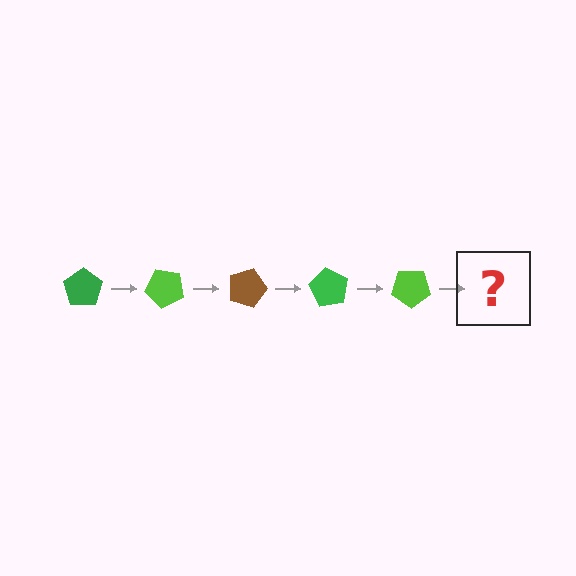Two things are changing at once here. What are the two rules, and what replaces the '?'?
The two rules are that it rotates 45 degrees each step and the color cycles through green, lime, and brown. The '?' should be a brown pentagon, rotated 225 degrees from the start.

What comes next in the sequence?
The next element should be a brown pentagon, rotated 225 degrees from the start.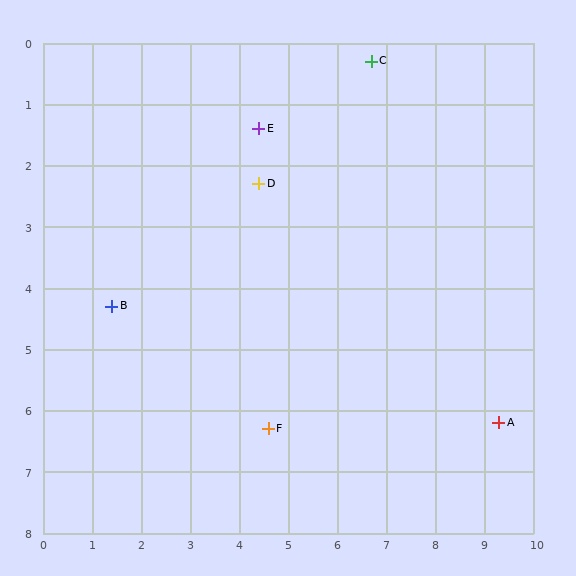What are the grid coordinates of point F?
Point F is at approximately (4.6, 6.3).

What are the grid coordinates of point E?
Point E is at approximately (4.4, 1.4).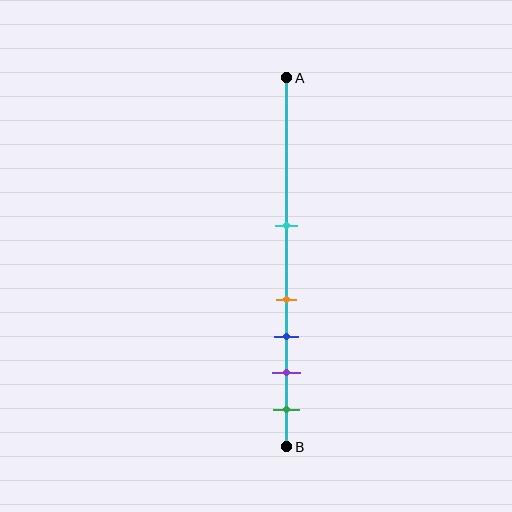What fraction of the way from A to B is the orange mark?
The orange mark is approximately 60% (0.6) of the way from A to B.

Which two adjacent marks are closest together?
The orange and blue marks are the closest adjacent pair.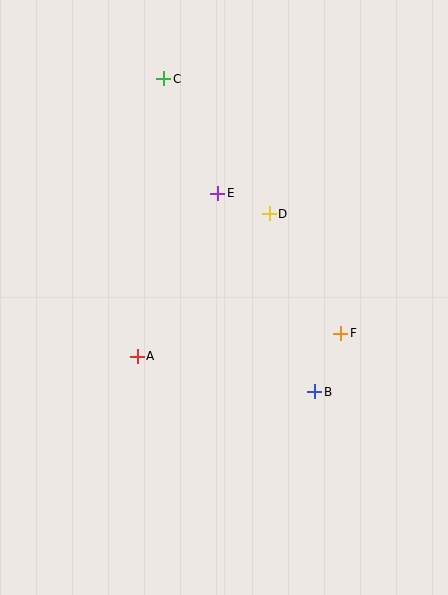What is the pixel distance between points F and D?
The distance between F and D is 139 pixels.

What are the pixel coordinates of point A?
Point A is at (137, 356).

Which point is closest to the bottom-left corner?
Point A is closest to the bottom-left corner.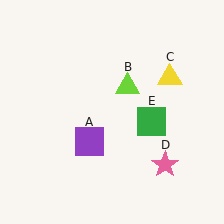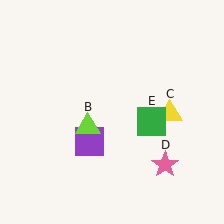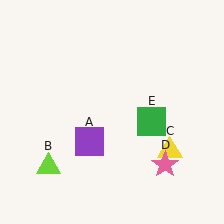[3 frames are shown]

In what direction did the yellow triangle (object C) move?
The yellow triangle (object C) moved down.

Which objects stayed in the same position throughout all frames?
Purple square (object A) and pink star (object D) and green square (object E) remained stationary.